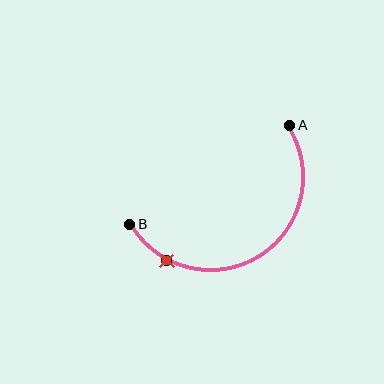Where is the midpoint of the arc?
The arc midpoint is the point on the curve farthest from the straight line joining A and B. It sits below that line.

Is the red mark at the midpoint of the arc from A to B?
No. The red mark lies on the arc but is closer to endpoint B. The arc midpoint would be at the point on the curve equidistant along the arc from both A and B.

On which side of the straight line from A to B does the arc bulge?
The arc bulges below the straight line connecting A and B.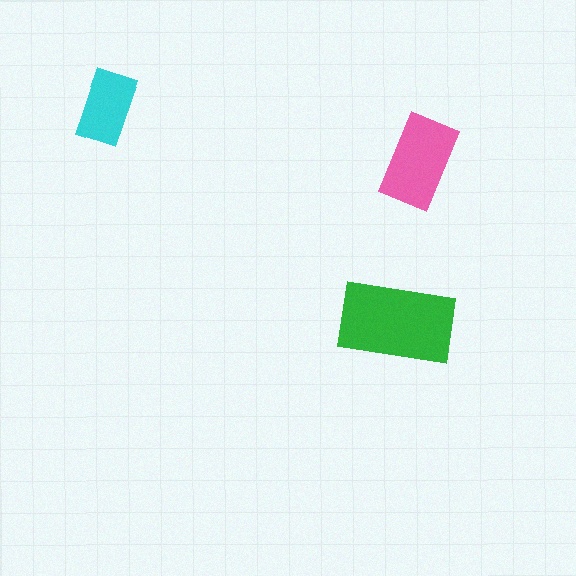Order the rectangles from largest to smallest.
the green one, the pink one, the cyan one.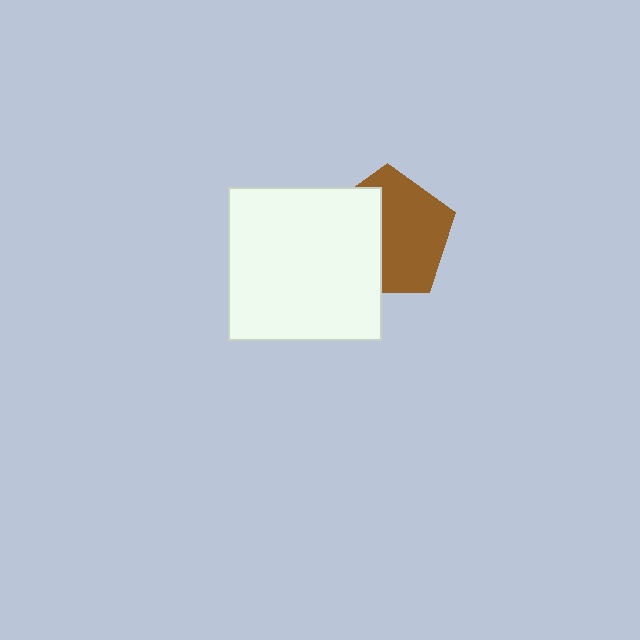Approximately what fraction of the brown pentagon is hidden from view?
Roughly 42% of the brown pentagon is hidden behind the white square.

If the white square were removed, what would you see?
You would see the complete brown pentagon.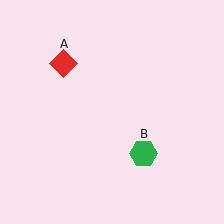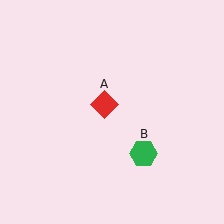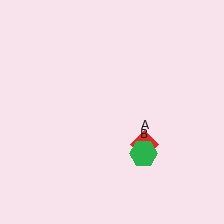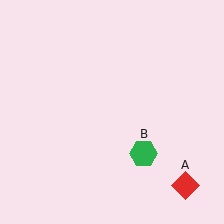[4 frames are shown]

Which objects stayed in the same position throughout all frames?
Green hexagon (object B) remained stationary.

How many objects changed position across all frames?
1 object changed position: red diamond (object A).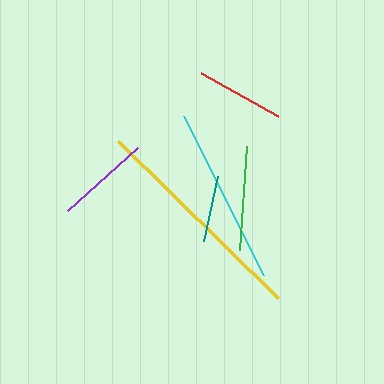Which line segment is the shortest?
The teal line is the shortest at approximately 67 pixels.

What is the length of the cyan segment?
The cyan segment is approximately 178 pixels long.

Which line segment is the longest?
The yellow line is the longest at approximately 224 pixels.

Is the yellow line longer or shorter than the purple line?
The yellow line is longer than the purple line.